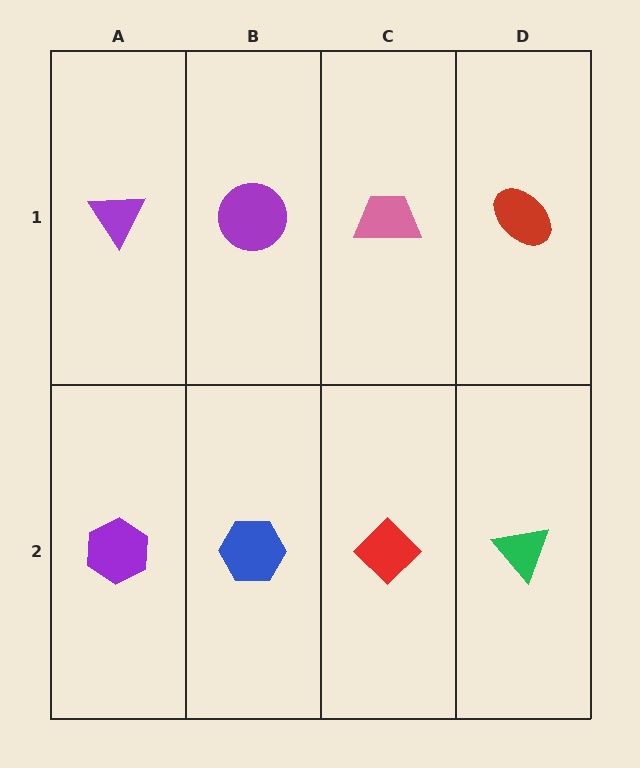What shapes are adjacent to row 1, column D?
A green triangle (row 2, column D), a pink trapezoid (row 1, column C).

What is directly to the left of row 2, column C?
A blue hexagon.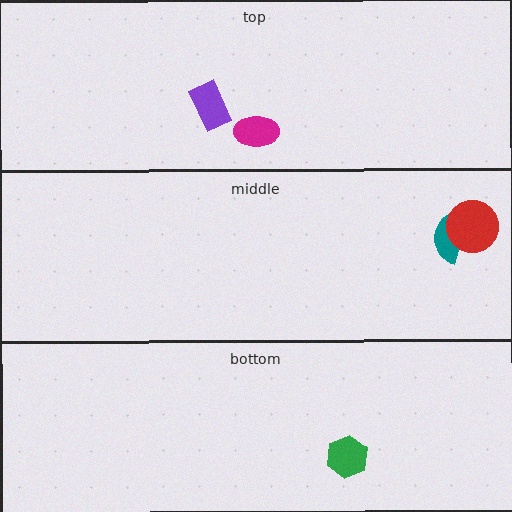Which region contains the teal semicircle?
The middle region.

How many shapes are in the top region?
2.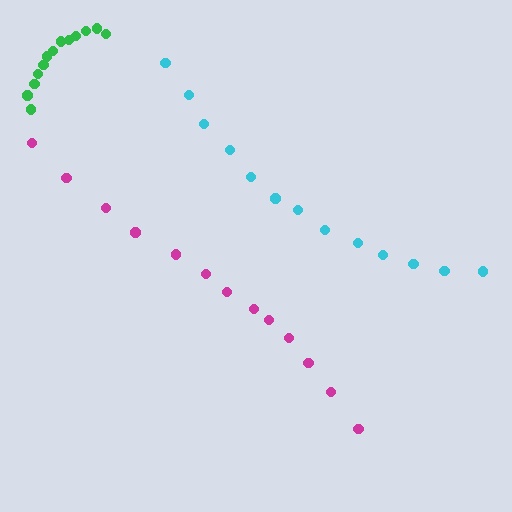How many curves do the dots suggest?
There are 3 distinct paths.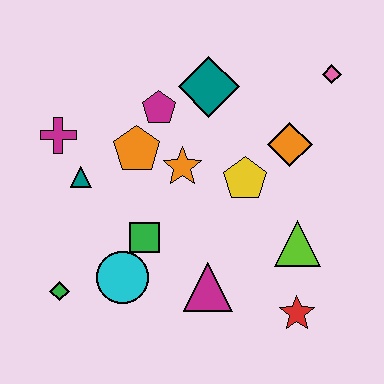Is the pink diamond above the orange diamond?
Yes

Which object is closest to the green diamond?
The cyan circle is closest to the green diamond.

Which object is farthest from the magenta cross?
The red star is farthest from the magenta cross.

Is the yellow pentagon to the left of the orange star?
No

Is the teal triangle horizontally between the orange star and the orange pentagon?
No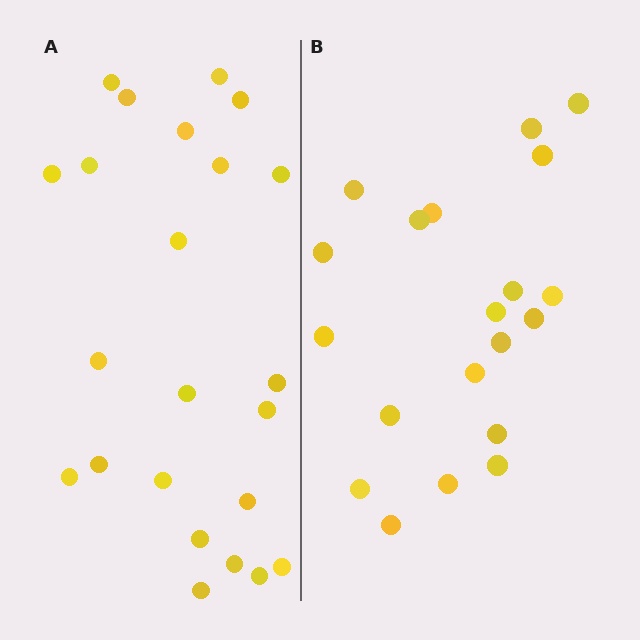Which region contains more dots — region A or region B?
Region A (the left region) has more dots.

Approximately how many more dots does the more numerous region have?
Region A has just a few more — roughly 2 or 3 more dots than region B.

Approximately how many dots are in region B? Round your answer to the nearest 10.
About 20 dots.